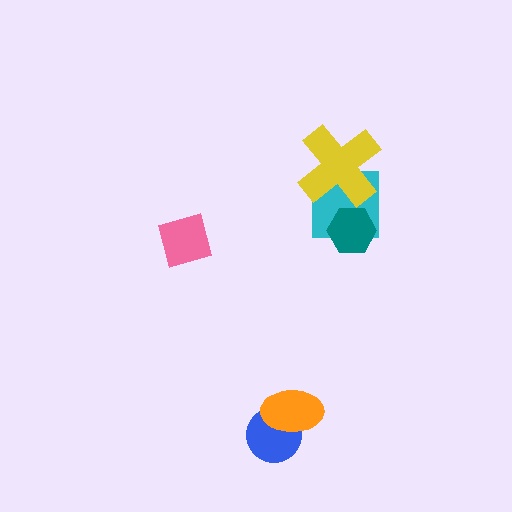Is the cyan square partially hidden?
Yes, it is partially covered by another shape.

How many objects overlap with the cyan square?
2 objects overlap with the cyan square.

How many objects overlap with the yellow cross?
1 object overlaps with the yellow cross.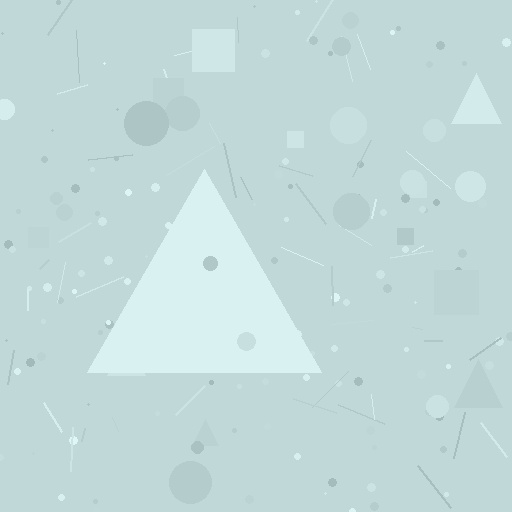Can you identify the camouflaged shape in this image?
The camouflaged shape is a triangle.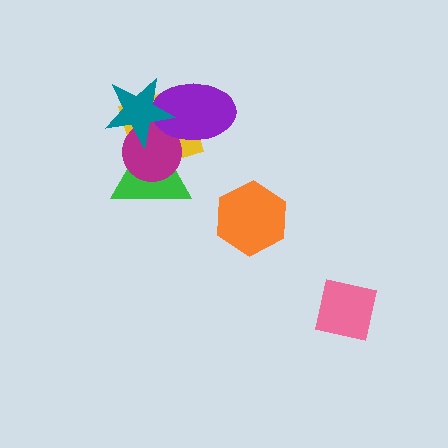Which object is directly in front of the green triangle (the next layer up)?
The magenta circle is directly in front of the green triangle.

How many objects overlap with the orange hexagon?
0 objects overlap with the orange hexagon.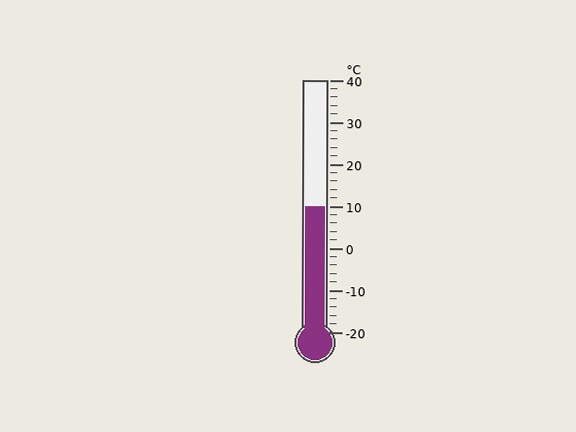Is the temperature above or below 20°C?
The temperature is below 20°C.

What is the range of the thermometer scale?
The thermometer scale ranges from -20°C to 40°C.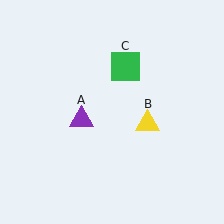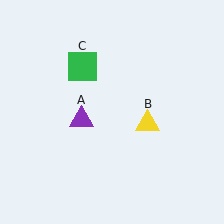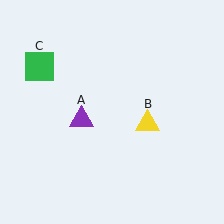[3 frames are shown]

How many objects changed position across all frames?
1 object changed position: green square (object C).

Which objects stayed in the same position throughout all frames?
Purple triangle (object A) and yellow triangle (object B) remained stationary.